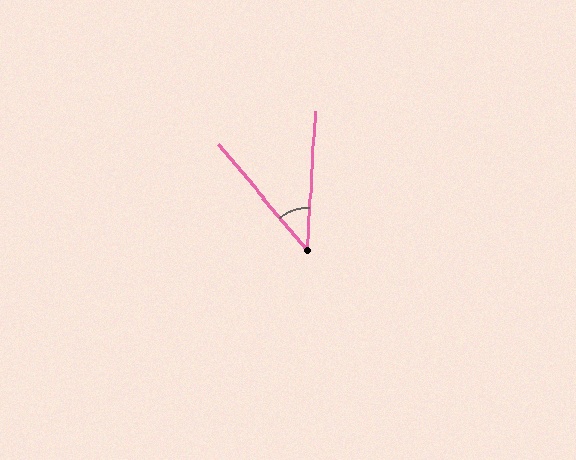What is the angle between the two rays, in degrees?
Approximately 43 degrees.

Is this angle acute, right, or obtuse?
It is acute.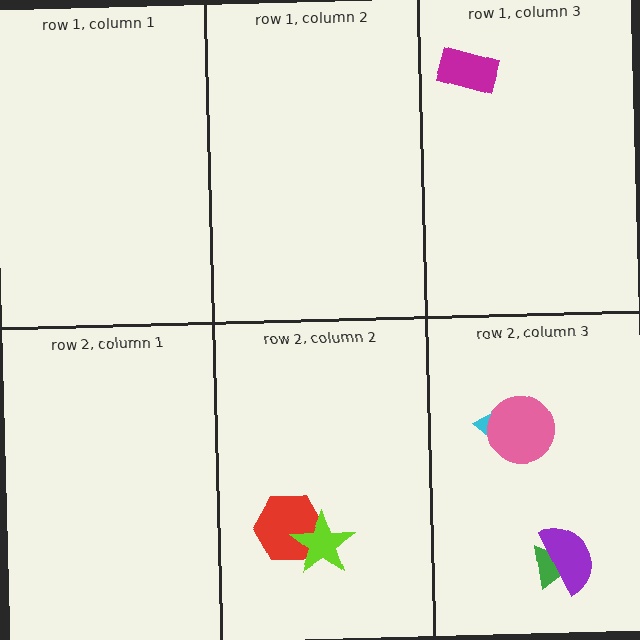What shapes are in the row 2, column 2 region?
The red hexagon, the lime star.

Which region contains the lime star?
The row 2, column 2 region.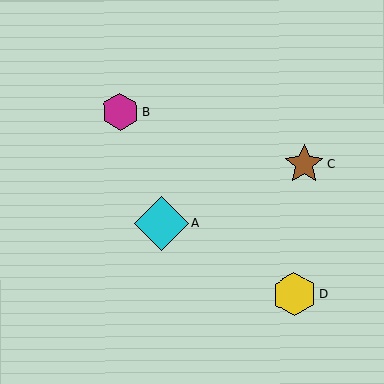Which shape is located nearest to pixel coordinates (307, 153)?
The brown star (labeled C) at (304, 165) is nearest to that location.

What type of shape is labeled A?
Shape A is a cyan diamond.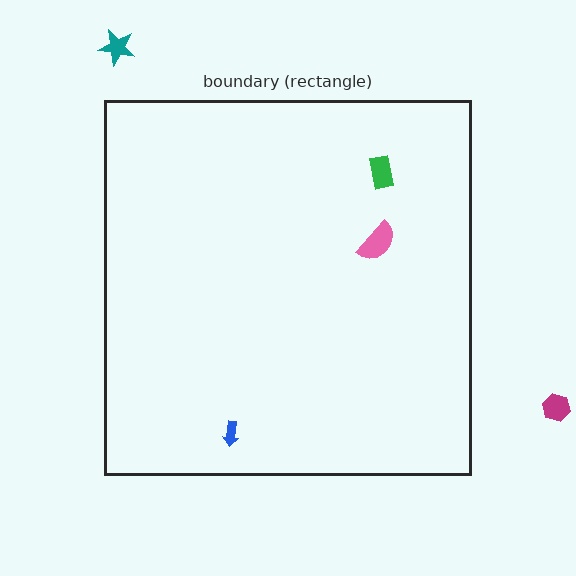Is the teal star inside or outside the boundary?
Outside.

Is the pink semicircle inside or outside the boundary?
Inside.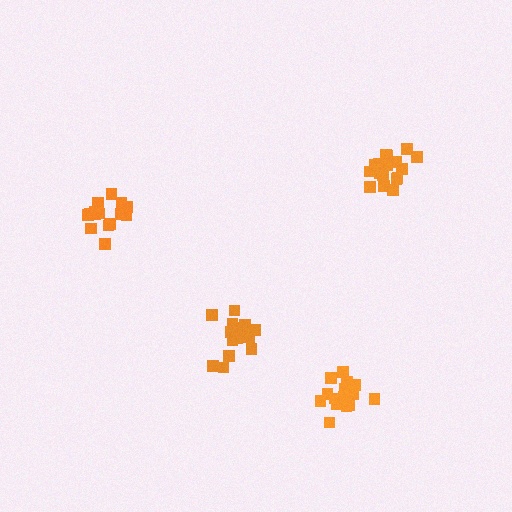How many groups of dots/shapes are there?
There are 4 groups.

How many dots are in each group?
Group 1: 19 dots, Group 2: 15 dots, Group 3: 17 dots, Group 4: 17 dots (68 total).